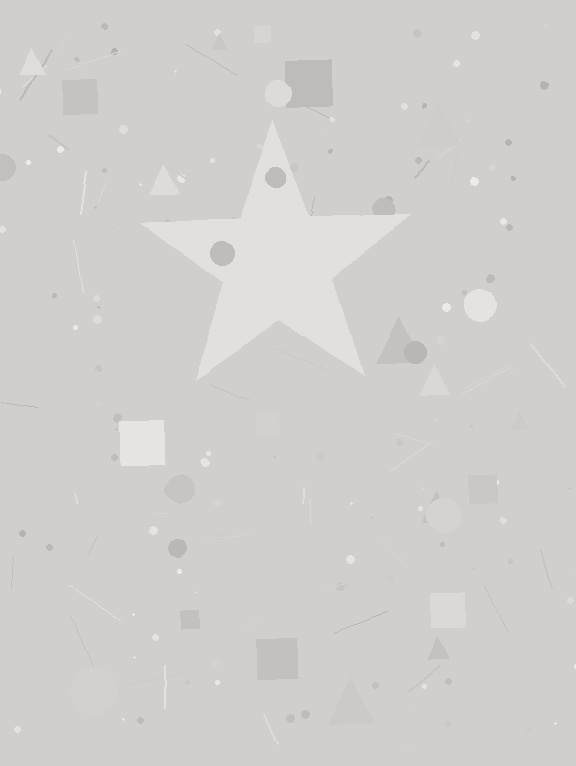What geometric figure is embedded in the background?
A star is embedded in the background.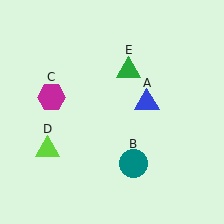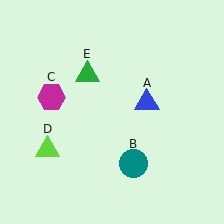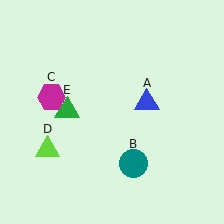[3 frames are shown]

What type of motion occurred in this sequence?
The green triangle (object E) rotated counterclockwise around the center of the scene.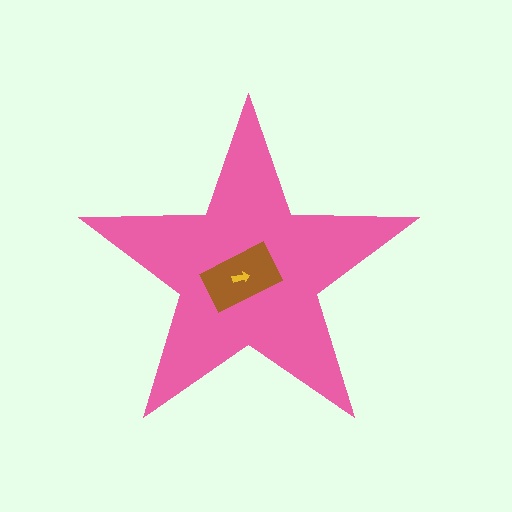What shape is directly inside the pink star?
The brown rectangle.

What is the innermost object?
The yellow arrow.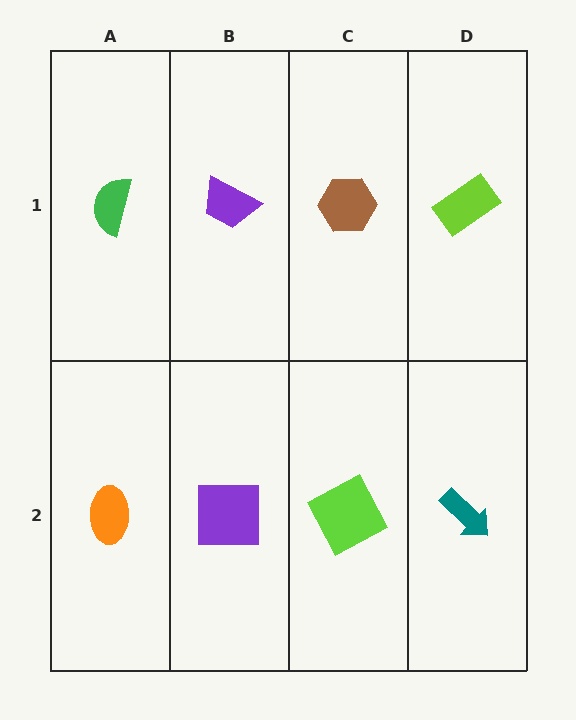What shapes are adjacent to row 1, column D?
A teal arrow (row 2, column D), a brown hexagon (row 1, column C).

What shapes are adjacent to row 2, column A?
A green semicircle (row 1, column A), a purple square (row 2, column B).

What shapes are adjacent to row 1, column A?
An orange ellipse (row 2, column A), a purple trapezoid (row 1, column B).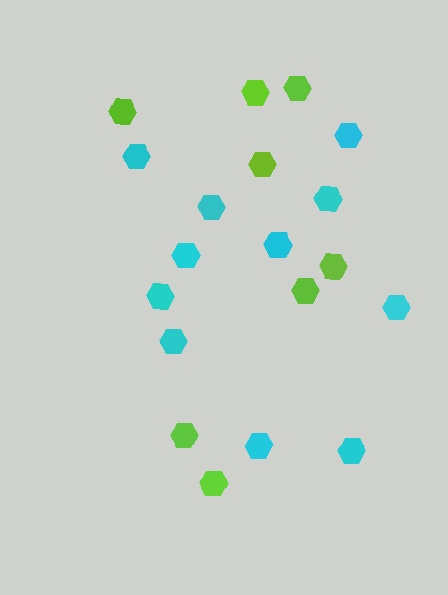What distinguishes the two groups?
There are 2 groups: one group of cyan hexagons (11) and one group of lime hexagons (8).